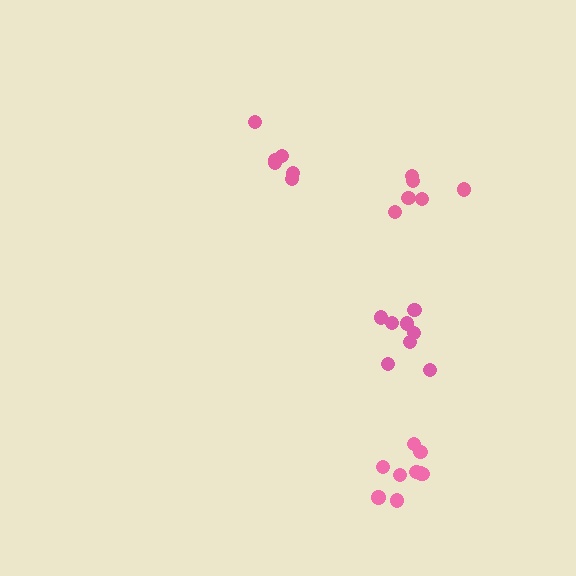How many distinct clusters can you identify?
There are 4 distinct clusters.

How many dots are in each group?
Group 1: 8 dots, Group 2: 9 dots, Group 3: 7 dots, Group 4: 6 dots (30 total).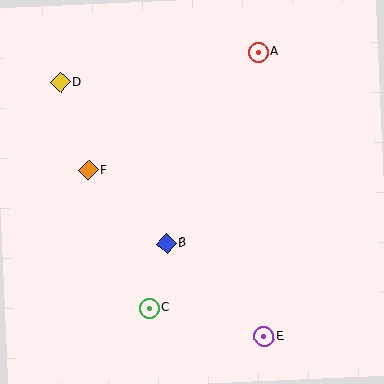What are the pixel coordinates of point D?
Point D is at (60, 82).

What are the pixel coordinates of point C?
Point C is at (149, 308).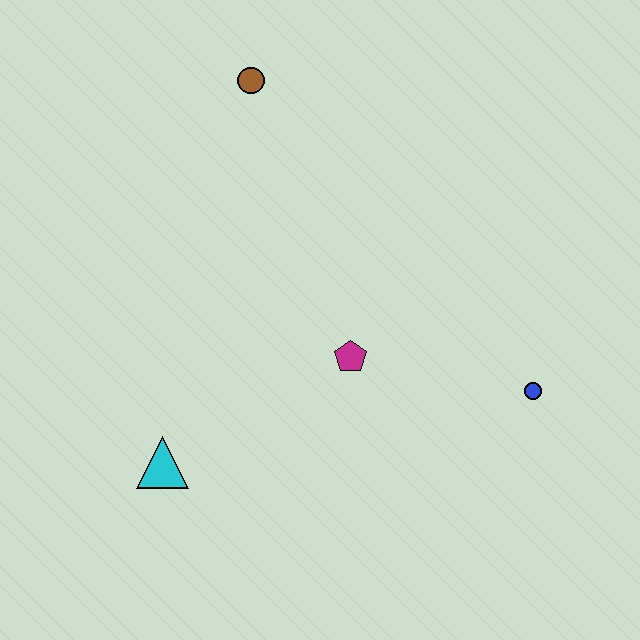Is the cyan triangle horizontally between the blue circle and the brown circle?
No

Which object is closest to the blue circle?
The magenta pentagon is closest to the blue circle.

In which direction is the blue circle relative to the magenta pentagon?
The blue circle is to the right of the magenta pentagon.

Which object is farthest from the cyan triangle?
The brown circle is farthest from the cyan triangle.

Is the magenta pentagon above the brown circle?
No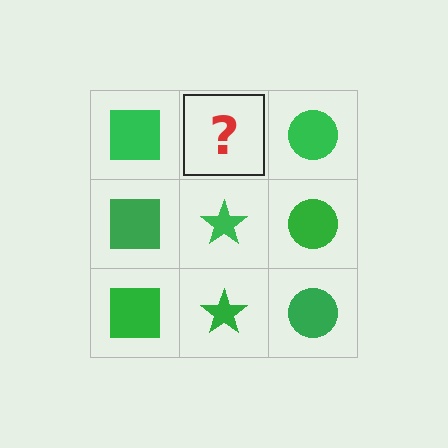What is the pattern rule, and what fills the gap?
The rule is that each column has a consistent shape. The gap should be filled with a green star.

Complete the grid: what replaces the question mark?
The question mark should be replaced with a green star.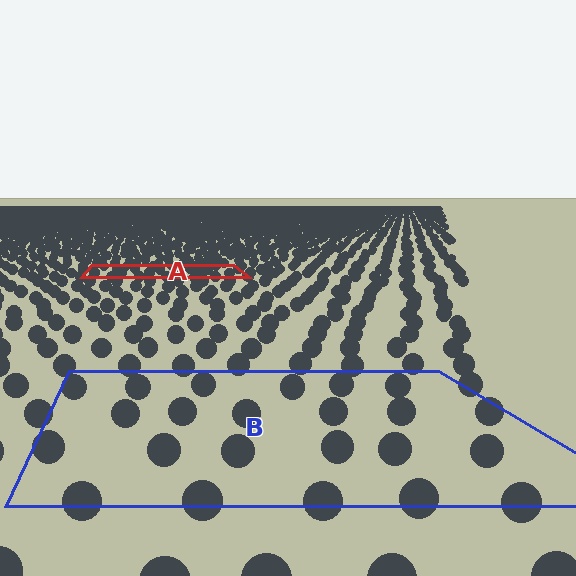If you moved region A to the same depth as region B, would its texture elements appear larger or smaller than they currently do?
They would appear larger. At a closer depth, the same texture elements are projected at a bigger on-screen size.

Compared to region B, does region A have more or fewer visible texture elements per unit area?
Region A has more texture elements per unit area — they are packed more densely because it is farther away.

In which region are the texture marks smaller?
The texture marks are smaller in region A, because it is farther away.